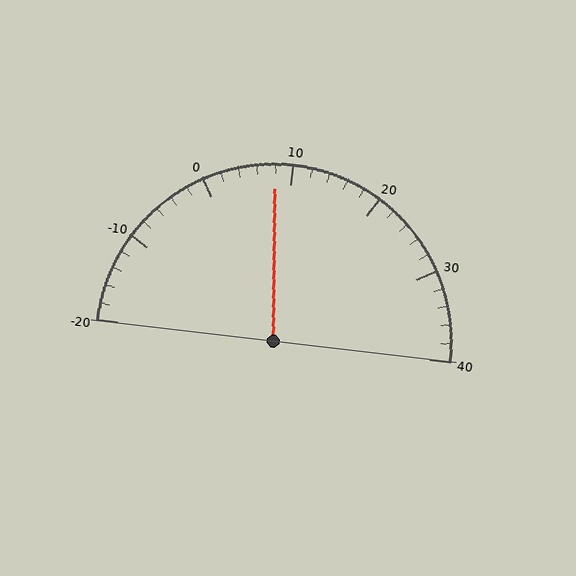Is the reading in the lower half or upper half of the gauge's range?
The reading is in the lower half of the range (-20 to 40).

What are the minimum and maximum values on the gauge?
The gauge ranges from -20 to 40.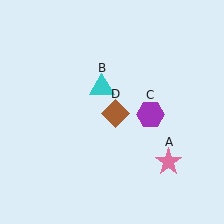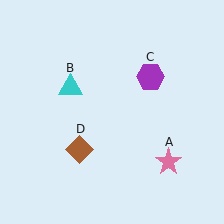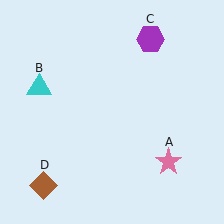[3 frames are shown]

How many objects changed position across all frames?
3 objects changed position: cyan triangle (object B), purple hexagon (object C), brown diamond (object D).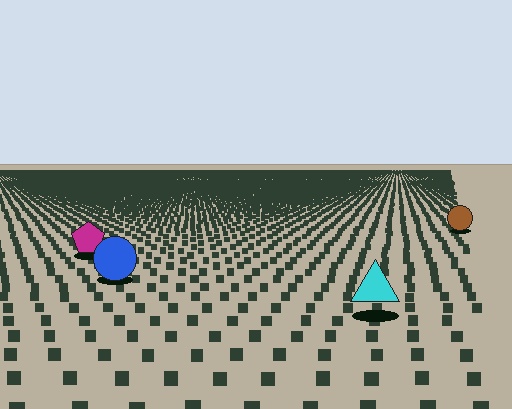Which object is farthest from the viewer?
The brown circle is farthest from the viewer. It appears smaller and the ground texture around it is denser.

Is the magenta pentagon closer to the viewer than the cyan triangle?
No. The cyan triangle is closer — you can tell from the texture gradient: the ground texture is coarser near it.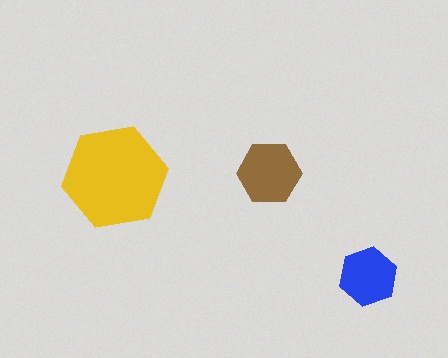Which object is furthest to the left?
The yellow hexagon is leftmost.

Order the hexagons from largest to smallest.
the yellow one, the brown one, the blue one.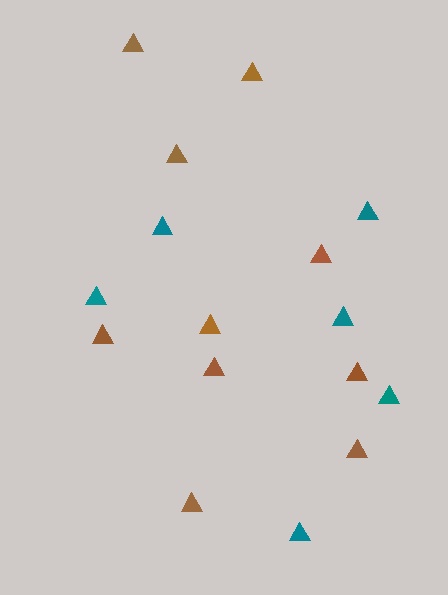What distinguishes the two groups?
There are 2 groups: one group of brown triangles (10) and one group of teal triangles (6).